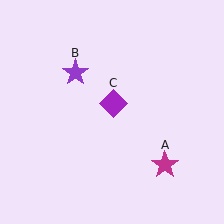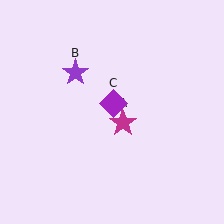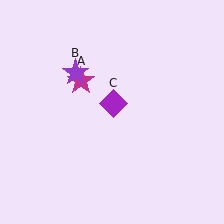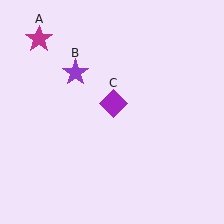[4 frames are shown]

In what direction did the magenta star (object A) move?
The magenta star (object A) moved up and to the left.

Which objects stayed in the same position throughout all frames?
Purple star (object B) and purple diamond (object C) remained stationary.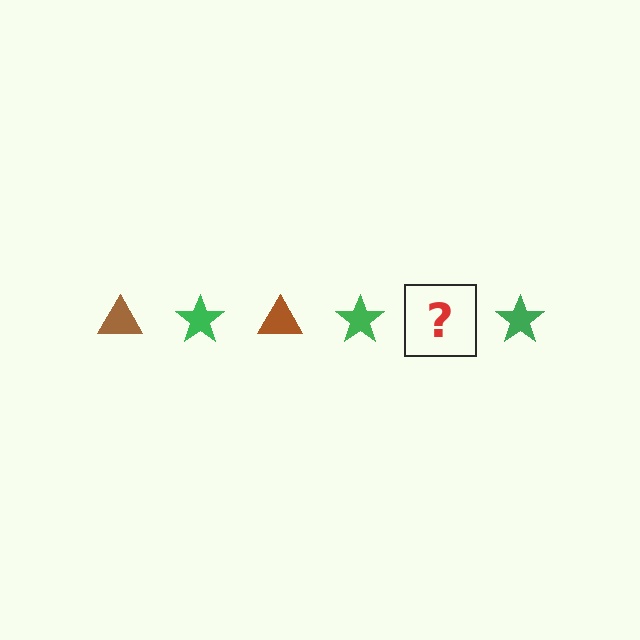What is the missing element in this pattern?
The missing element is a brown triangle.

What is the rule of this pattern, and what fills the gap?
The rule is that the pattern alternates between brown triangle and green star. The gap should be filled with a brown triangle.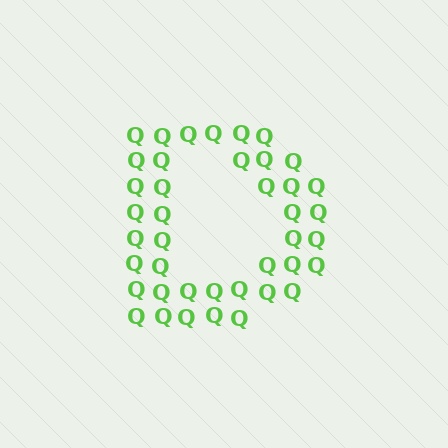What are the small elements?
The small elements are letter Q's.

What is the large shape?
The large shape is the letter D.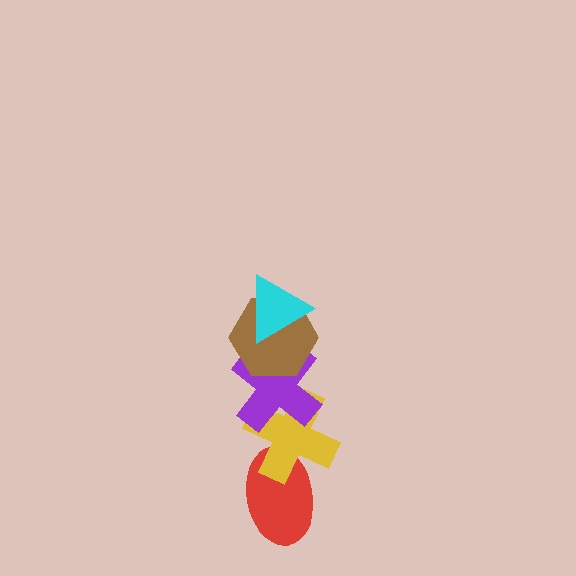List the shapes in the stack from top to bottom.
From top to bottom: the cyan triangle, the brown hexagon, the purple cross, the yellow cross, the red ellipse.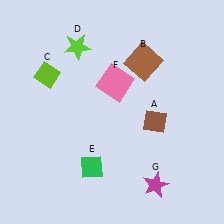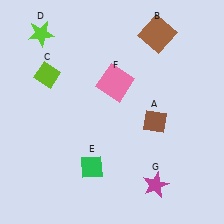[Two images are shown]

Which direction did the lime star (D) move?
The lime star (D) moved left.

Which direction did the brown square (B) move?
The brown square (B) moved up.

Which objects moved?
The objects that moved are: the brown square (B), the lime star (D).